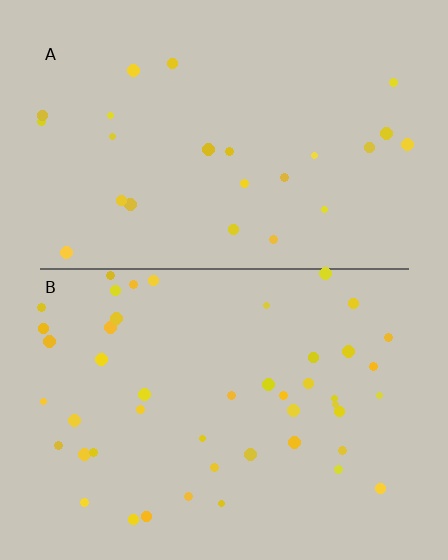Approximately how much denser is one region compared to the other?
Approximately 1.9× — region B over region A.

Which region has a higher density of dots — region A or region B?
B (the bottom).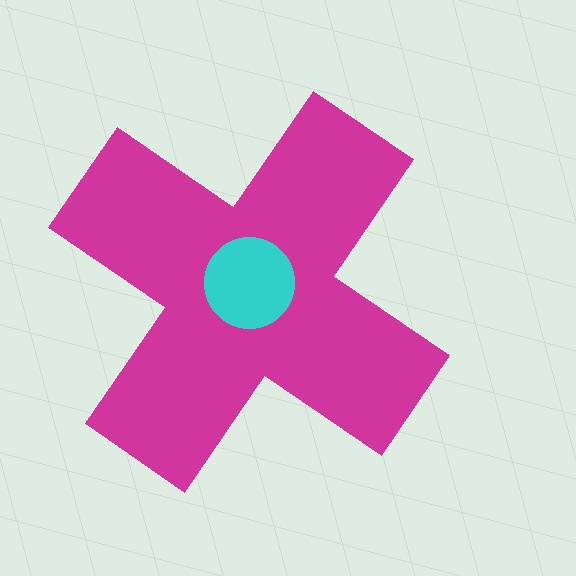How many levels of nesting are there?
2.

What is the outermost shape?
The magenta cross.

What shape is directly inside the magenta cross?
The cyan circle.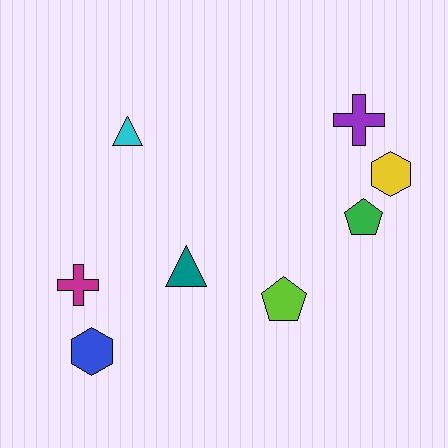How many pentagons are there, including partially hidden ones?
There are 2 pentagons.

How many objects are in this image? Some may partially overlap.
There are 8 objects.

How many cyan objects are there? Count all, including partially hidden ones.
There is 1 cyan object.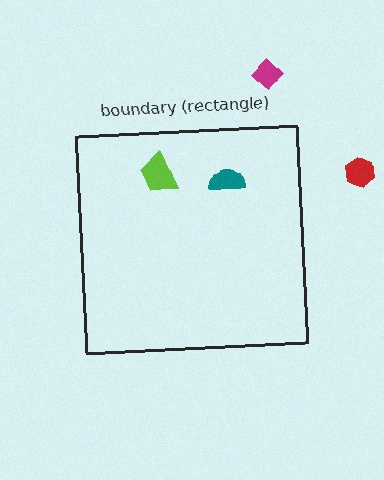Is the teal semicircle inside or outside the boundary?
Inside.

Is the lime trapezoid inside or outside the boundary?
Inside.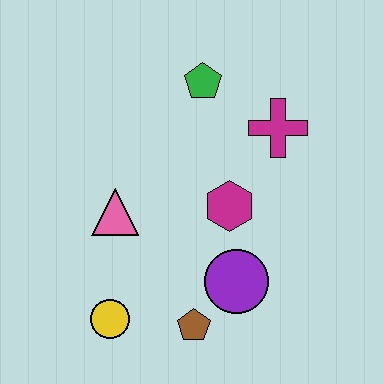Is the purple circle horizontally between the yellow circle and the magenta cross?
Yes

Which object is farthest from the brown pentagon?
The green pentagon is farthest from the brown pentagon.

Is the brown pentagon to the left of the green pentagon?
Yes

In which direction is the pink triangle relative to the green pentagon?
The pink triangle is below the green pentagon.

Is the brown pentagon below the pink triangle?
Yes